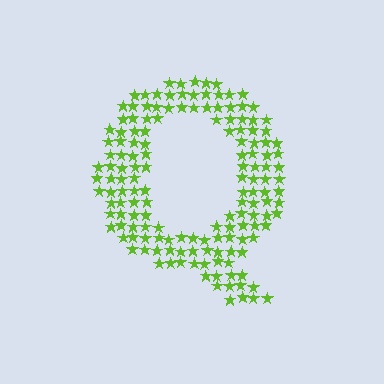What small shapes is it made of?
It is made of small stars.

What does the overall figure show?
The overall figure shows the letter Q.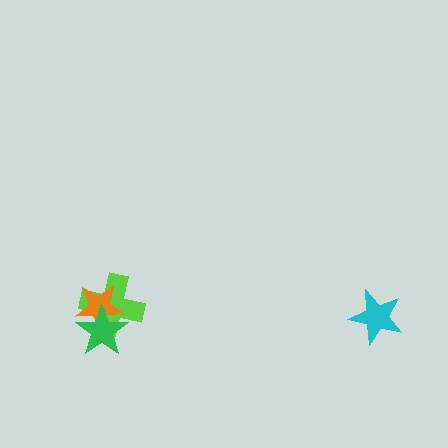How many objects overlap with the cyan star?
0 objects overlap with the cyan star.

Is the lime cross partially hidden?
Yes, it is partially covered by another shape.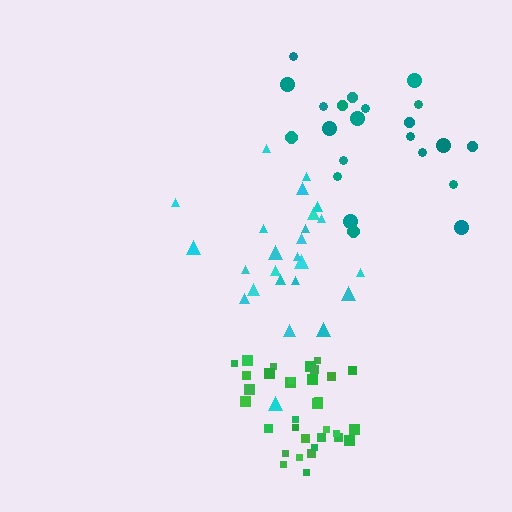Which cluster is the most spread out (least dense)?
Teal.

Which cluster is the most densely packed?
Green.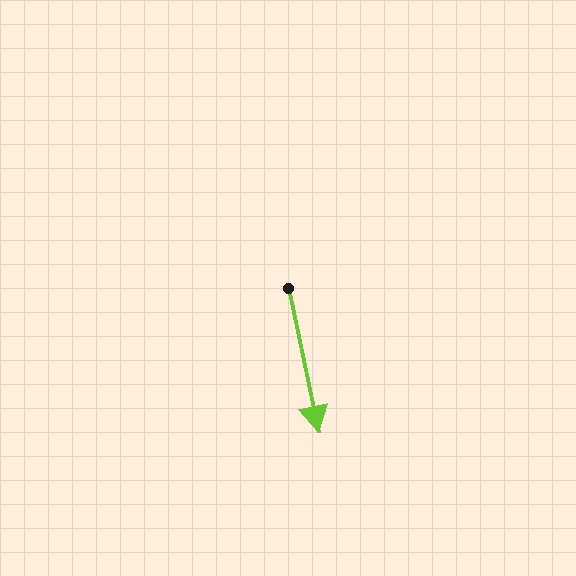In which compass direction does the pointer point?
South.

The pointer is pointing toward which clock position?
Roughly 6 o'clock.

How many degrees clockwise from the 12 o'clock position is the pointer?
Approximately 168 degrees.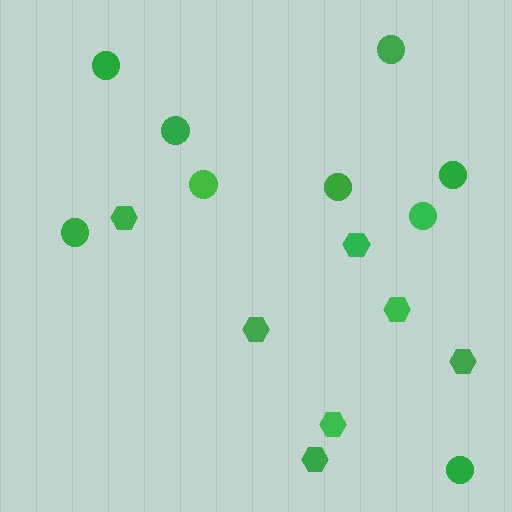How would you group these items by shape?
There are 2 groups: one group of hexagons (7) and one group of circles (9).